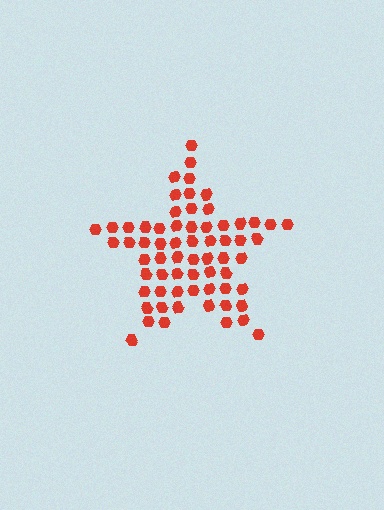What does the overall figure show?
The overall figure shows a star.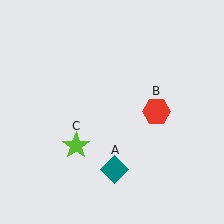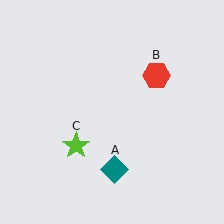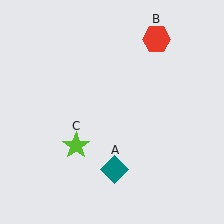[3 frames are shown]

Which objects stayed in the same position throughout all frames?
Teal diamond (object A) and lime star (object C) remained stationary.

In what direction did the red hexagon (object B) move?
The red hexagon (object B) moved up.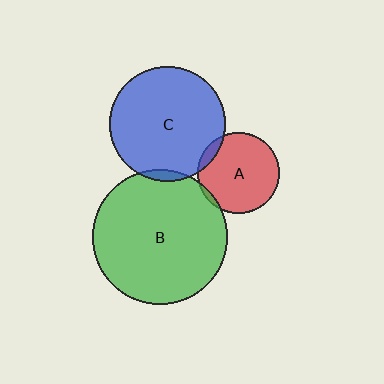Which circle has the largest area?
Circle B (green).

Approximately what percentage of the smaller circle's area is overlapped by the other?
Approximately 5%.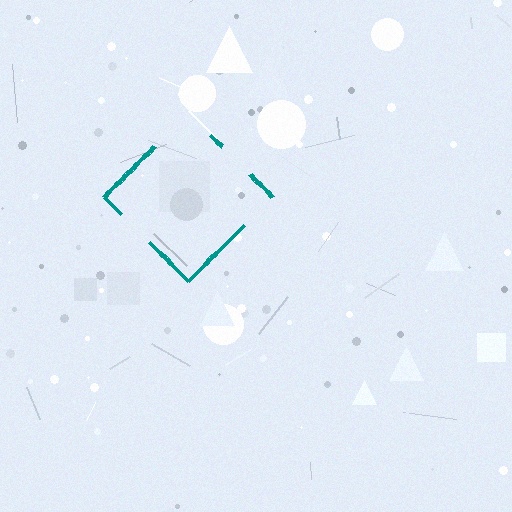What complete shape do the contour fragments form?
The contour fragments form a diamond.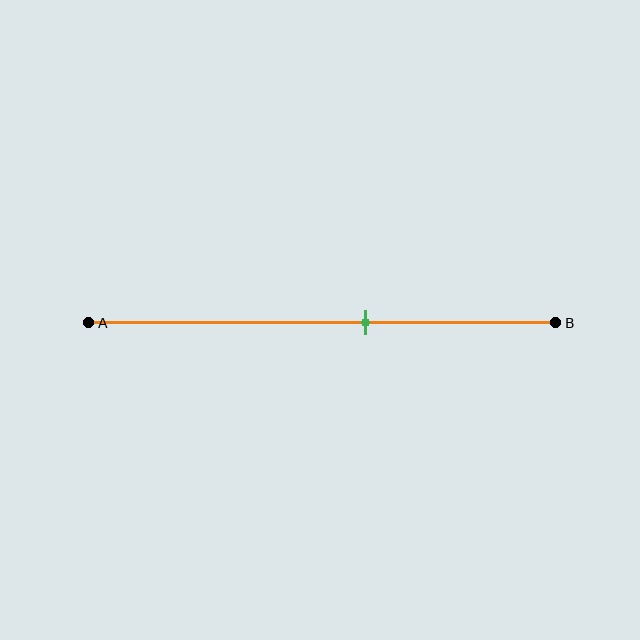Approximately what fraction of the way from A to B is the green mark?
The green mark is approximately 60% of the way from A to B.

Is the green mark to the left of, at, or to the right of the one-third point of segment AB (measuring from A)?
The green mark is to the right of the one-third point of segment AB.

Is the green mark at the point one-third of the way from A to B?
No, the mark is at about 60% from A, not at the 33% one-third point.